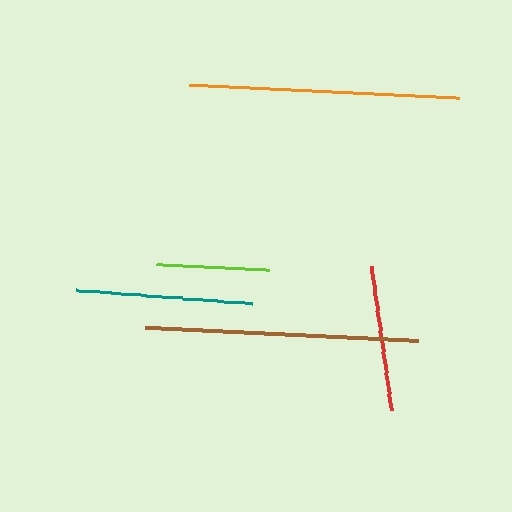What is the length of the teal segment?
The teal segment is approximately 176 pixels long.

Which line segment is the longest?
The brown line is the longest at approximately 273 pixels.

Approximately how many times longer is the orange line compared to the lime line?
The orange line is approximately 2.4 times the length of the lime line.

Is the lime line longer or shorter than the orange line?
The orange line is longer than the lime line.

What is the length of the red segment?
The red segment is approximately 146 pixels long.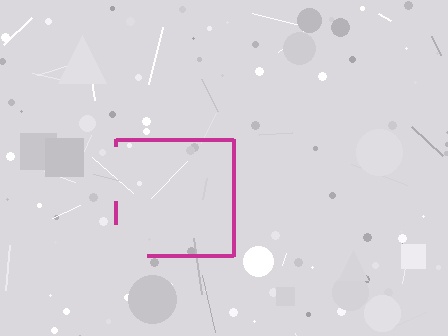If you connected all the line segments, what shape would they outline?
They would outline a square.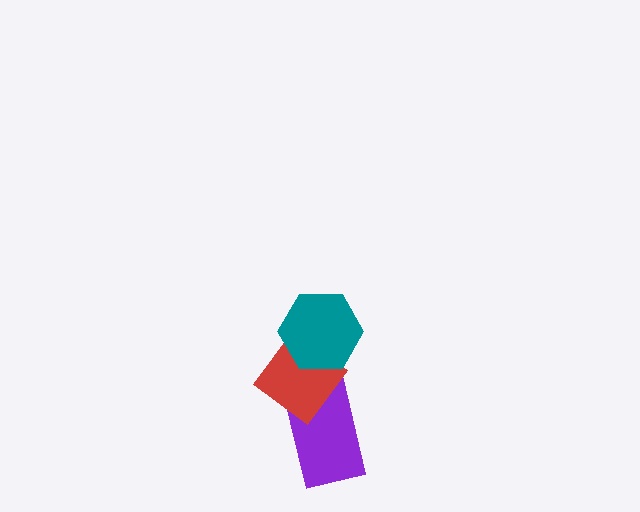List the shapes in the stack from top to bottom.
From top to bottom: the teal hexagon, the red diamond, the purple rectangle.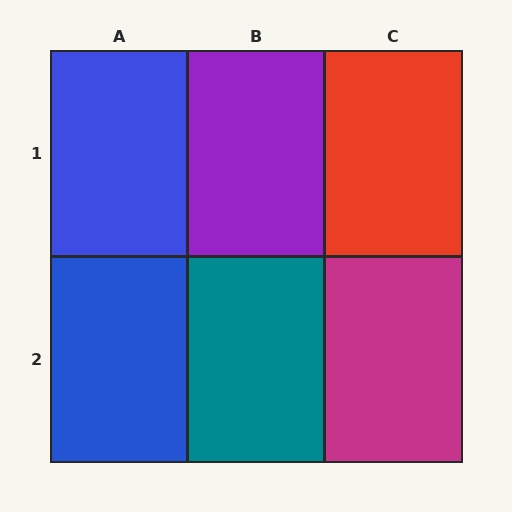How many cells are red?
1 cell is red.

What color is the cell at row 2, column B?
Teal.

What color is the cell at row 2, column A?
Blue.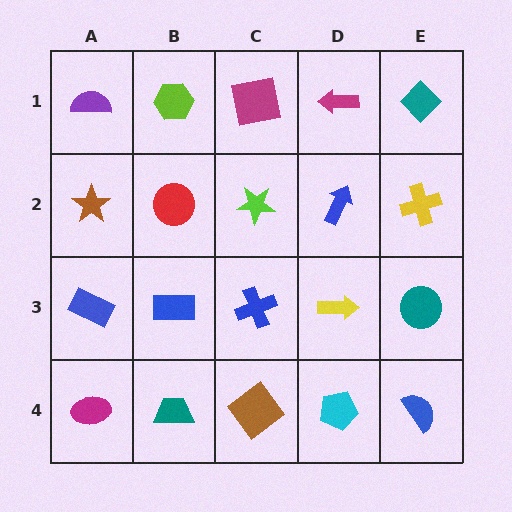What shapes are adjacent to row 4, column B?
A blue rectangle (row 3, column B), a magenta ellipse (row 4, column A), a brown diamond (row 4, column C).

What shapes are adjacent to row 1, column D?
A blue arrow (row 2, column D), a magenta square (row 1, column C), a teal diamond (row 1, column E).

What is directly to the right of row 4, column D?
A blue semicircle.